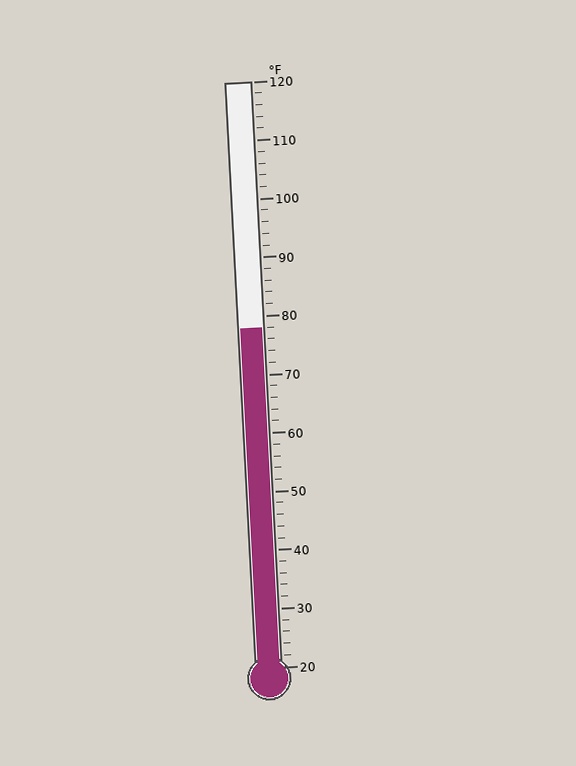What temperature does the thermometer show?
The thermometer shows approximately 78°F.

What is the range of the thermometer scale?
The thermometer scale ranges from 20°F to 120°F.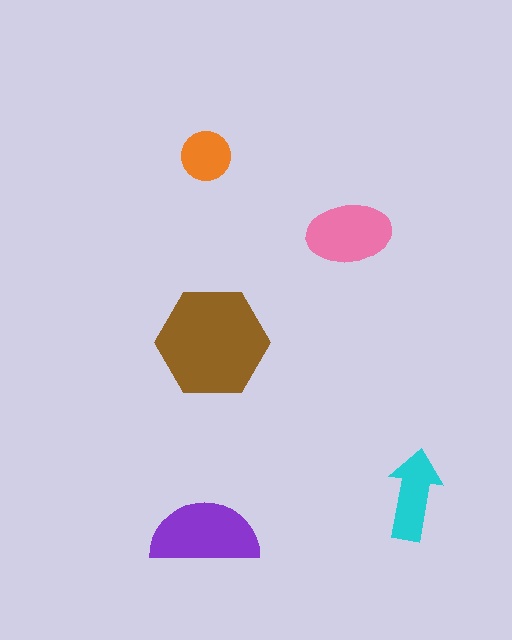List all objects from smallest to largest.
The orange circle, the cyan arrow, the pink ellipse, the purple semicircle, the brown hexagon.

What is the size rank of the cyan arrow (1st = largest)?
4th.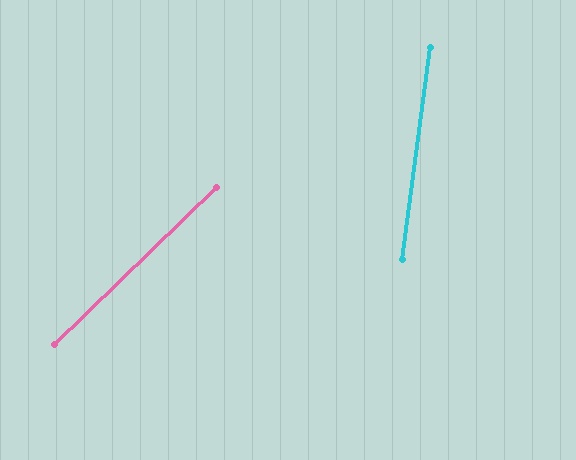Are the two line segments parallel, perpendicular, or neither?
Neither parallel nor perpendicular — they differ by about 38°.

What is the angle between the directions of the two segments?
Approximately 38 degrees.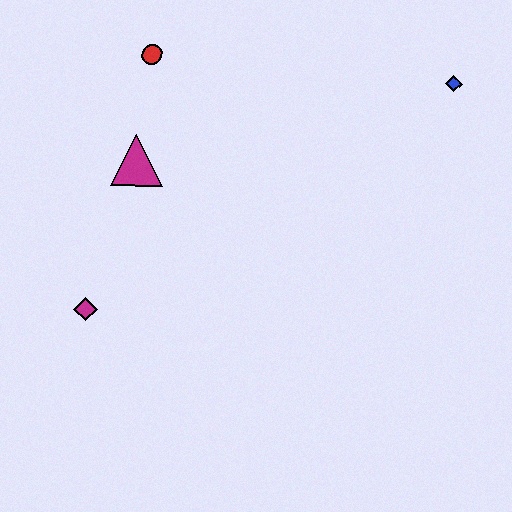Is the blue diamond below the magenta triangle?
No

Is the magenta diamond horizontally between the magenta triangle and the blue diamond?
No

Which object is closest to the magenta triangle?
The red circle is closest to the magenta triangle.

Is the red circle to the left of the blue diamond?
Yes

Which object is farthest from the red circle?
The blue diamond is farthest from the red circle.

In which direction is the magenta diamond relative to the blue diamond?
The magenta diamond is to the left of the blue diamond.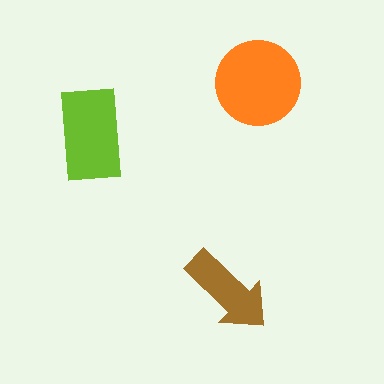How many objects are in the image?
There are 3 objects in the image.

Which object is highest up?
The orange circle is topmost.